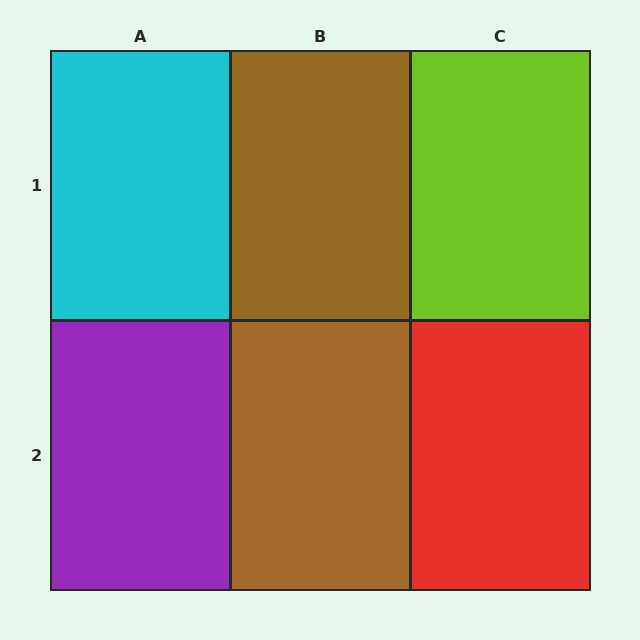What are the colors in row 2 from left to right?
Purple, brown, red.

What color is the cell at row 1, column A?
Cyan.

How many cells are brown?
2 cells are brown.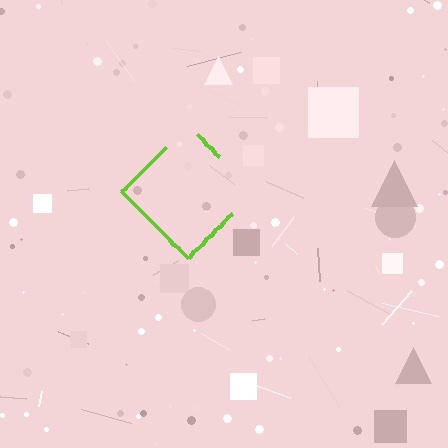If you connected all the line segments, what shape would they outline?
They would outline a diamond.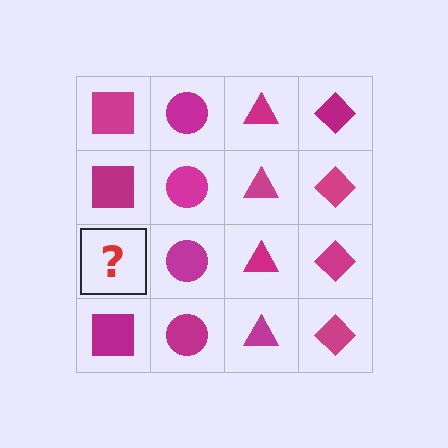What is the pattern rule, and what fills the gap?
The rule is that each column has a consistent shape. The gap should be filled with a magenta square.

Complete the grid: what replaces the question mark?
The question mark should be replaced with a magenta square.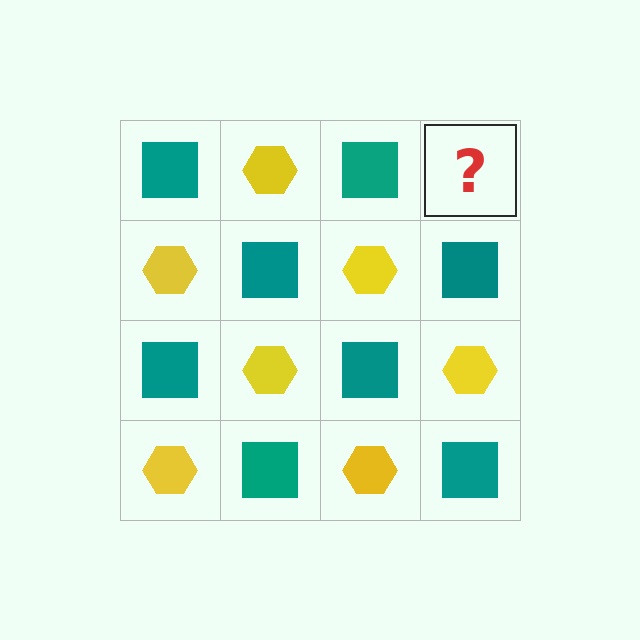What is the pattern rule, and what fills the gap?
The rule is that it alternates teal square and yellow hexagon in a checkerboard pattern. The gap should be filled with a yellow hexagon.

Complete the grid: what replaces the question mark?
The question mark should be replaced with a yellow hexagon.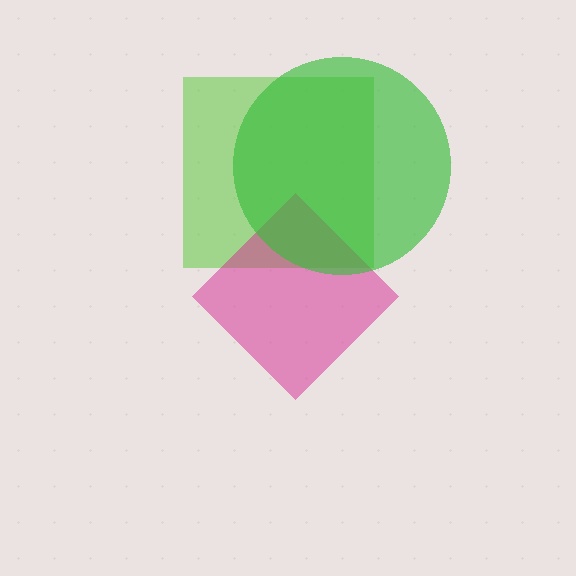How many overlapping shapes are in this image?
There are 3 overlapping shapes in the image.